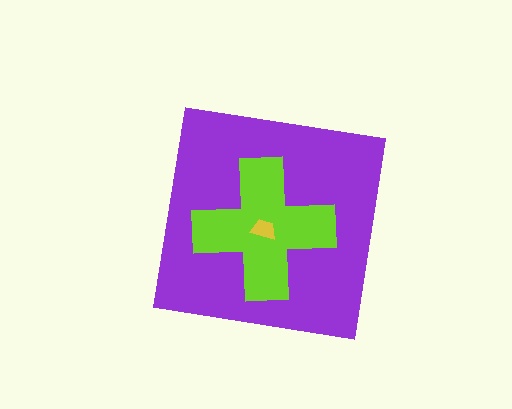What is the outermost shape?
The purple square.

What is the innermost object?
The yellow trapezoid.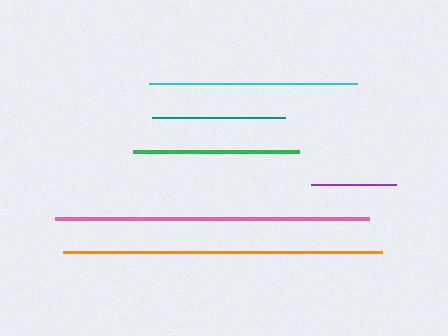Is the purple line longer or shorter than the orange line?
The orange line is longer than the purple line.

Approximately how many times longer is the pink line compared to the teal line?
The pink line is approximately 2.4 times the length of the teal line.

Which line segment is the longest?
The orange line is the longest at approximately 319 pixels.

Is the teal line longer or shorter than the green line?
The green line is longer than the teal line.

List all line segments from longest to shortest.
From longest to shortest: orange, pink, cyan, green, teal, purple.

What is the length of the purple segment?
The purple segment is approximately 85 pixels long.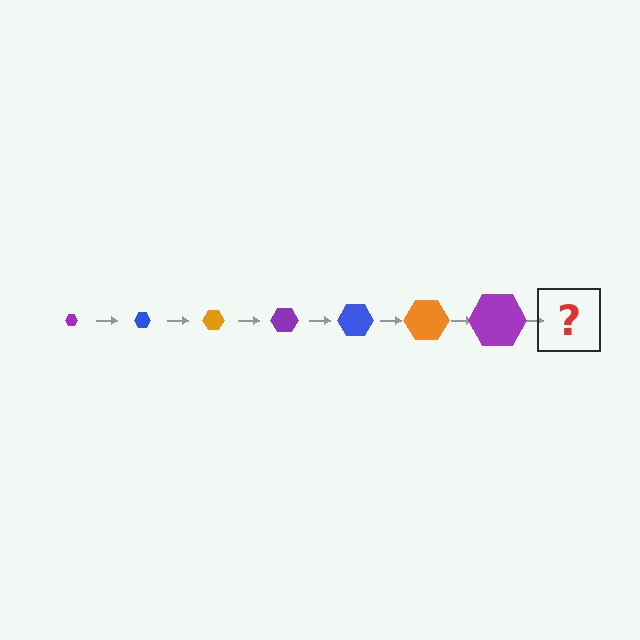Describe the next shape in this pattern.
It should be a blue hexagon, larger than the previous one.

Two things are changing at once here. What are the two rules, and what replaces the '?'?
The two rules are that the hexagon grows larger each step and the color cycles through purple, blue, and orange. The '?' should be a blue hexagon, larger than the previous one.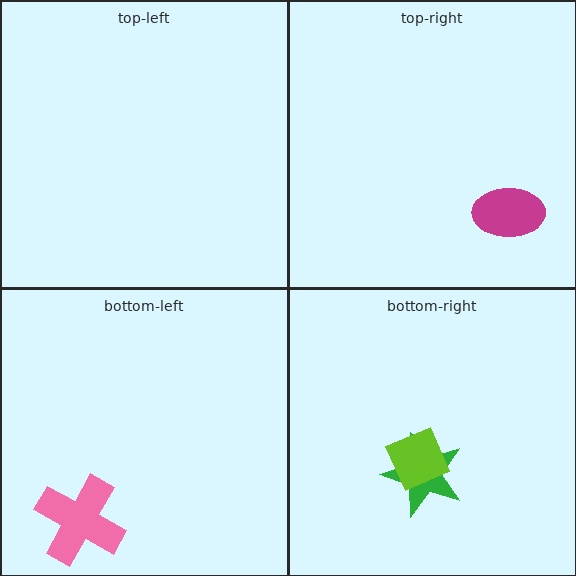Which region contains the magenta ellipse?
The top-right region.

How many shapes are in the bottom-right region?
2.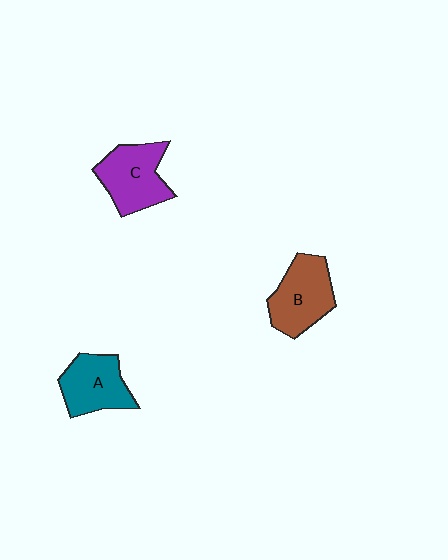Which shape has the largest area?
Shape B (brown).